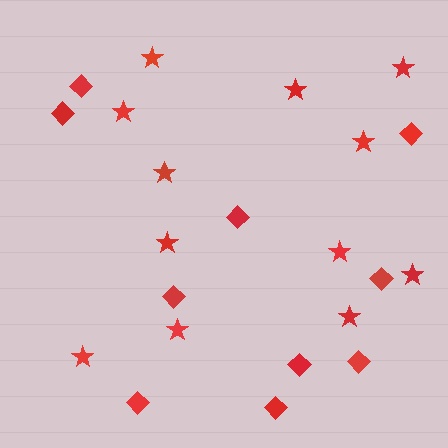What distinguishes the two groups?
There are 2 groups: one group of diamonds (10) and one group of stars (12).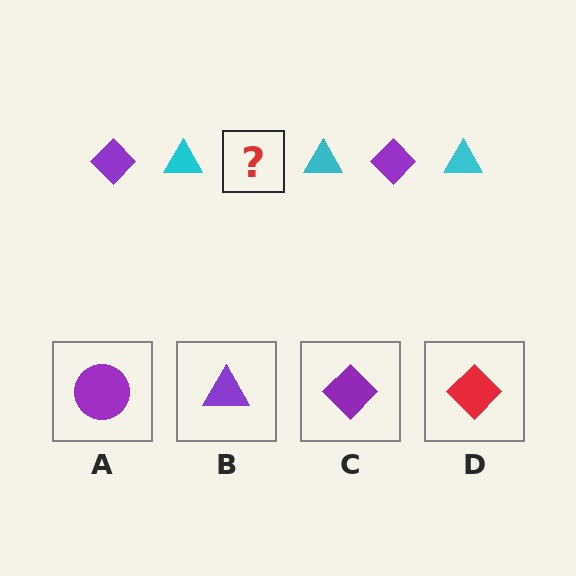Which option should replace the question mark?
Option C.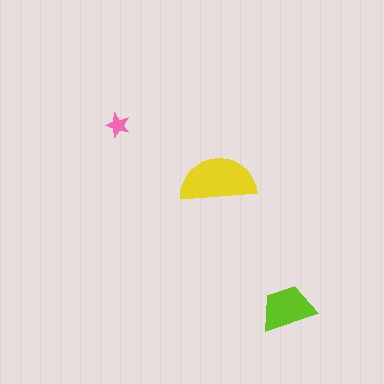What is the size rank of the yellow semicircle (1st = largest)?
1st.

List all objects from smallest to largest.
The pink star, the lime trapezoid, the yellow semicircle.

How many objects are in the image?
There are 3 objects in the image.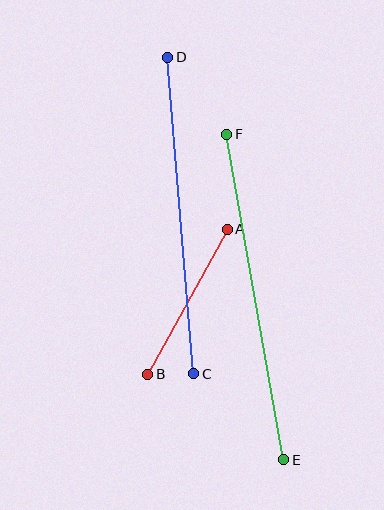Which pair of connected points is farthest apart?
Points E and F are farthest apart.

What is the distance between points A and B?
The distance is approximately 165 pixels.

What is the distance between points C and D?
The distance is approximately 318 pixels.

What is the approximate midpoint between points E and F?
The midpoint is at approximately (255, 297) pixels.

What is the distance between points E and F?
The distance is approximately 330 pixels.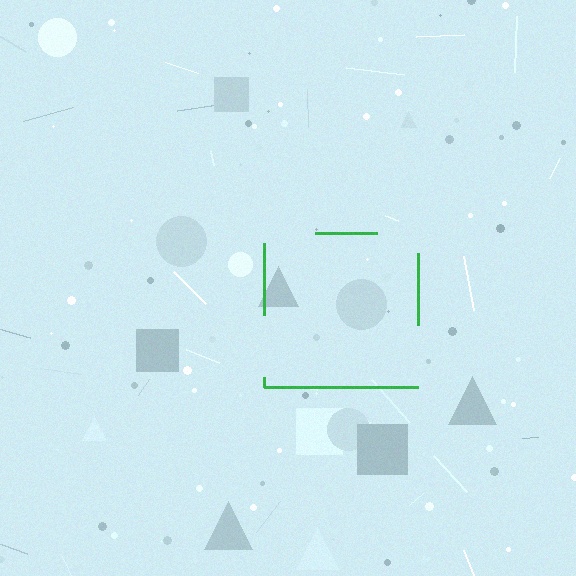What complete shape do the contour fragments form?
The contour fragments form a square.